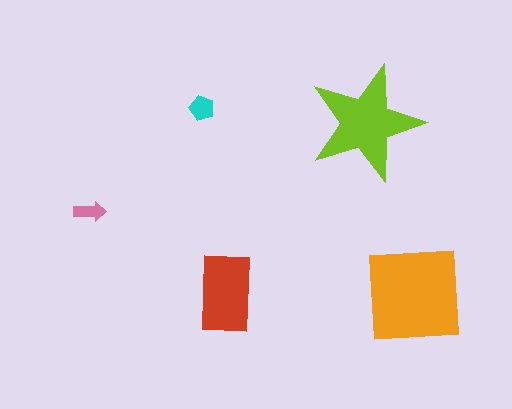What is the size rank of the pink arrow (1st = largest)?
5th.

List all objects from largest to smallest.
The orange square, the lime star, the red rectangle, the cyan pentagon, the pink arrow.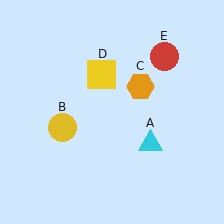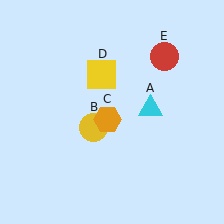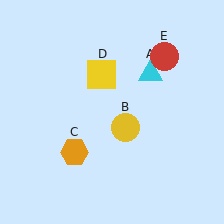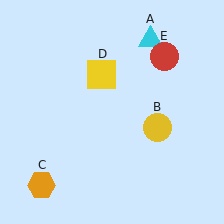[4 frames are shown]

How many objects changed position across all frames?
3 objects changed position: cyan triangle (object A), yellow circle (object B), orange hexagon (object C).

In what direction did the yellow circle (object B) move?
The yellow circle (object B) moved right.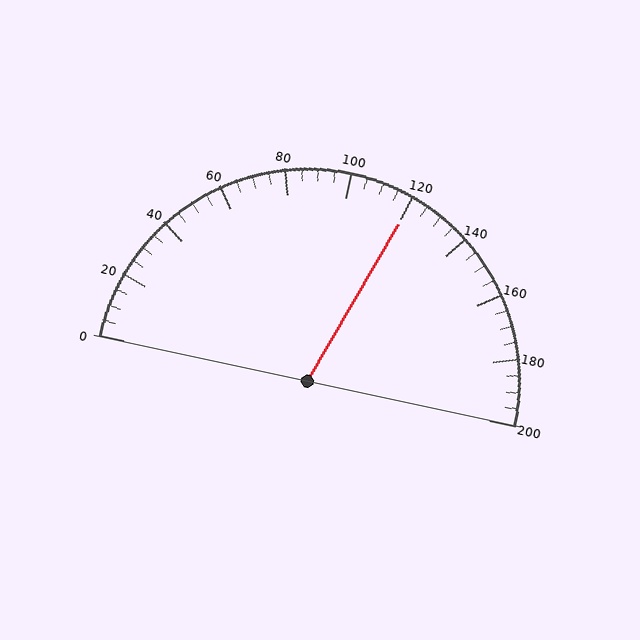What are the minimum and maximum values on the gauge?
The gauge ranges from 0 to 200.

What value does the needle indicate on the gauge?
The needle indicates approximately 120.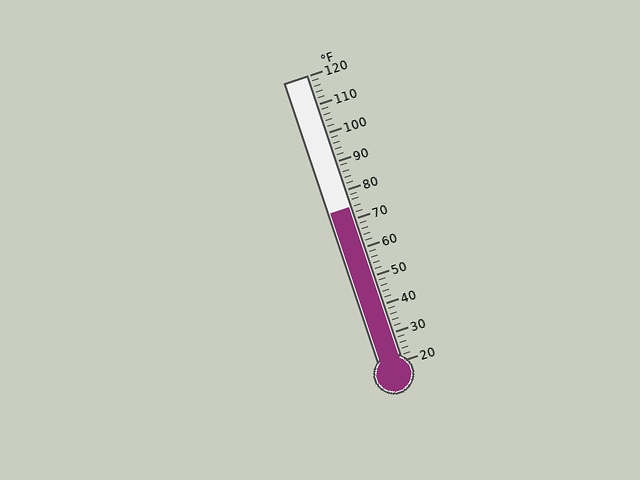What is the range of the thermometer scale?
The thermometer scale ranges from 20°F to 120°F.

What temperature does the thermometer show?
The thermometer shows approximately 74°F.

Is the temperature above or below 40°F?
The temperature is above 40°F.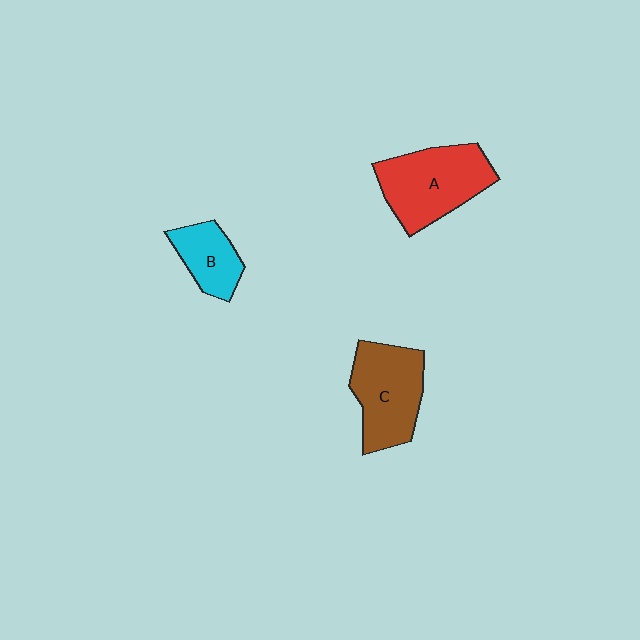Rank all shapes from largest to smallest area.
From largest to smallest: A (red), C (brown), B (cyan).